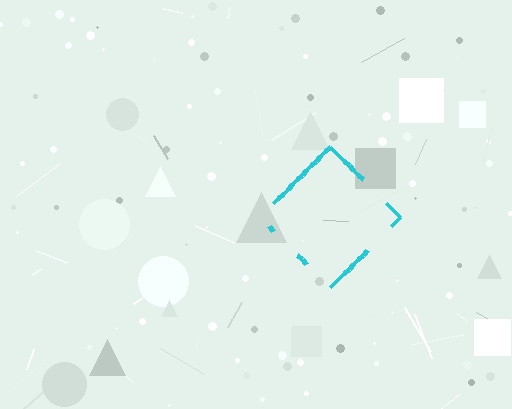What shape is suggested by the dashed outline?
The dashed outline suggests a diamond.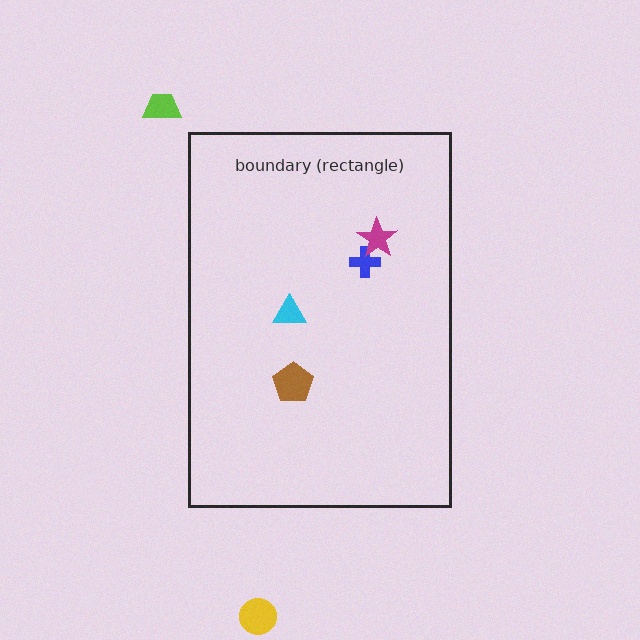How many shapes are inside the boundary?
4 inside, 2 outside.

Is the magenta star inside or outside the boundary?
Inside.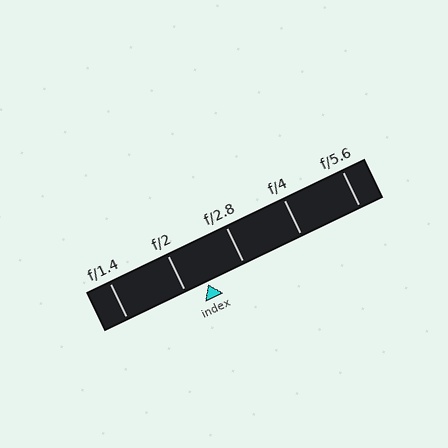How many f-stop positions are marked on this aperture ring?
There are 5 f-stop positions marked.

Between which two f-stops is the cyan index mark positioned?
The index mark is between f/2 and f/2.8.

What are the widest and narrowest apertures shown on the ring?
The widest aperture shown is f/1.4 and the narrowest is f/5.6.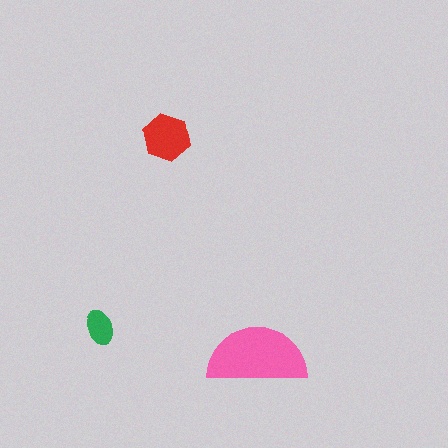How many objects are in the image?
There are 3 objects in the image.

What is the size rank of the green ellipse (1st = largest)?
3rd.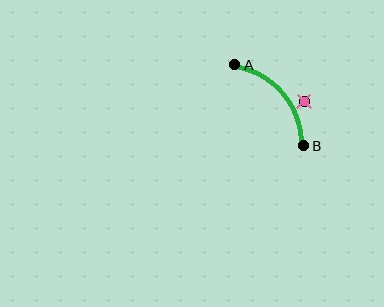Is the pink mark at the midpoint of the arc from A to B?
No — the pink mark does not lie on the arc at all. It sits slightly outside the curve.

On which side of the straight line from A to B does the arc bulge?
The arc bulges above and to the right of the straight line connecting A and B.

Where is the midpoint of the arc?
The arc midpoint is the point on the curve farthest from the straight line joining A and B. It sits above and to the right of that line.